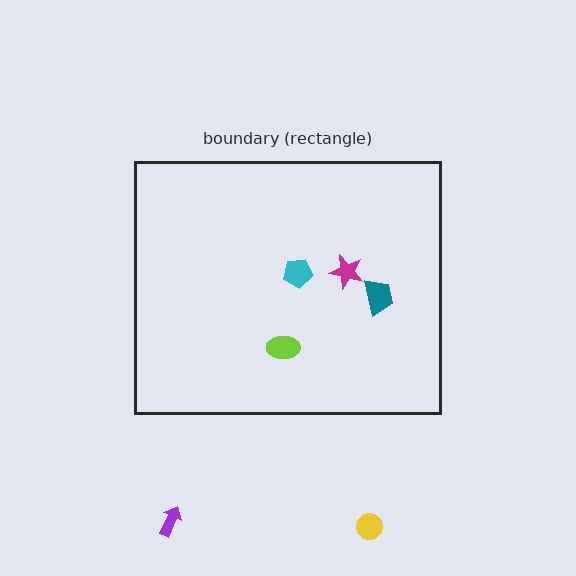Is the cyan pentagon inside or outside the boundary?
Inside.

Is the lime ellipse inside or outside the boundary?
Inside.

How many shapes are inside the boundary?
4 inside, 2 outside.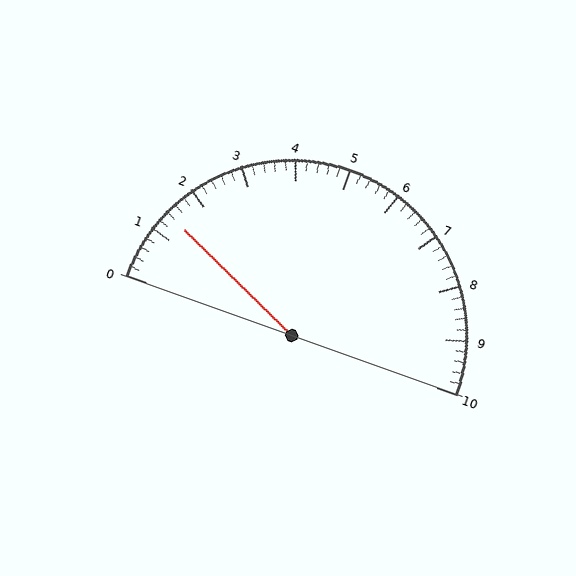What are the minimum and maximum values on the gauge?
The gauge ranges from 0 to 10.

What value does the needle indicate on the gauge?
The needle indicates approximately 1.4.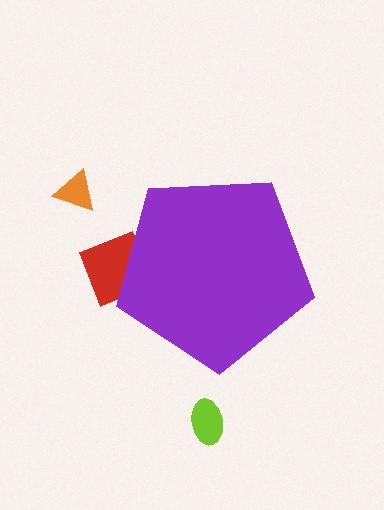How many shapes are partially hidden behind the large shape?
1 shape is partially hidden.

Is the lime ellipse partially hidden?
No, the lime ellipse is fully visible.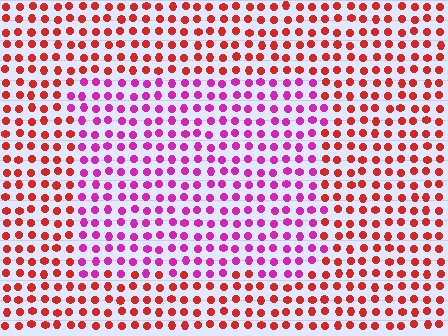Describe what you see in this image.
The image is filled with small red elements in a uniform arrangement. A rectangle-shaped region is visible where the elements are tinted to a slightly different hue, forming a subtle color boundary.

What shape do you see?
I see a rectangle.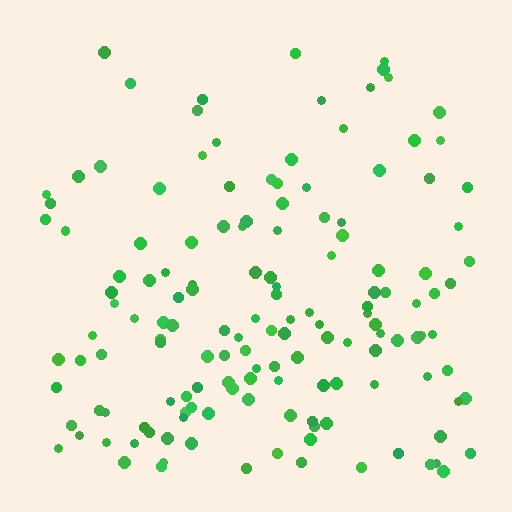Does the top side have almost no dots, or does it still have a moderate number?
Still a moderate number, just noticeably fewer than the bottom.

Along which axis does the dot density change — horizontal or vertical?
Vertical.